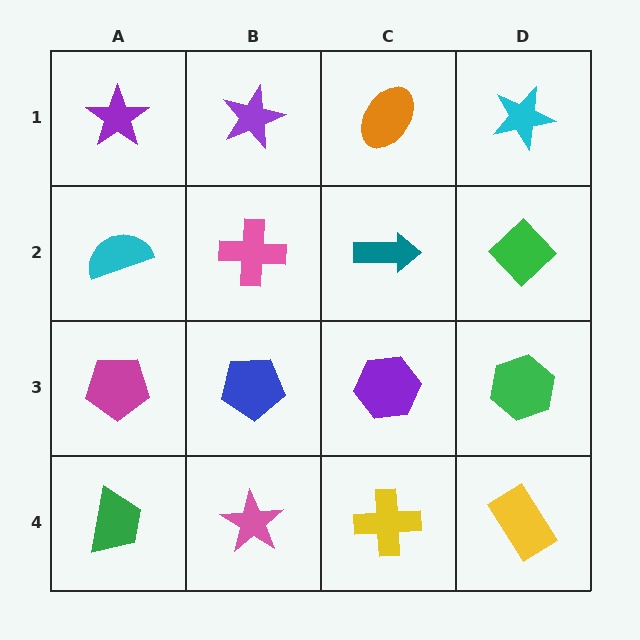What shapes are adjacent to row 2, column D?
A cyan star (row 1, column D), a green hexagon (row 3, column D), a teal arrow (row 2, column C).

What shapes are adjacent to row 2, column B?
A purple star (row 1, column B), a blue pentagon (row 3, column B), a cyan semicircle (row 2, column A), a teal arrow (row 2, column C).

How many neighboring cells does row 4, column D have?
2.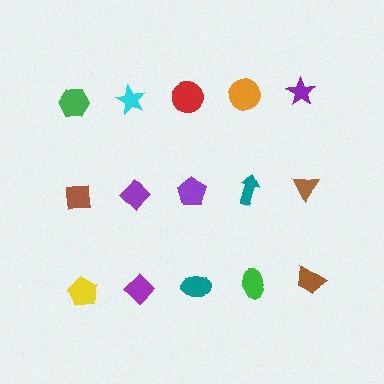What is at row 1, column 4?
An orange circle.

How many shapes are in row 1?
5 shapes.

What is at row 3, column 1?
A yellow pentagon.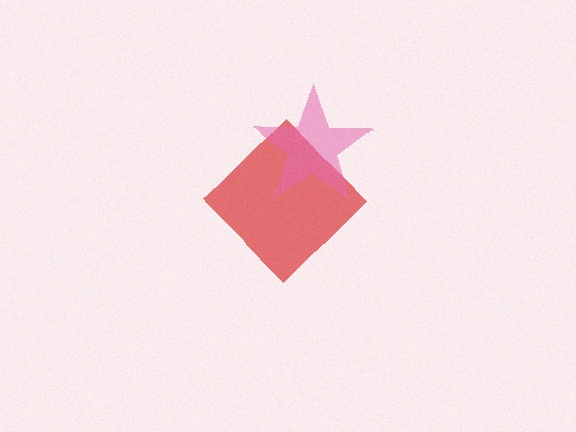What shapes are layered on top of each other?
The layered shapes are: a red diamond, a pink star.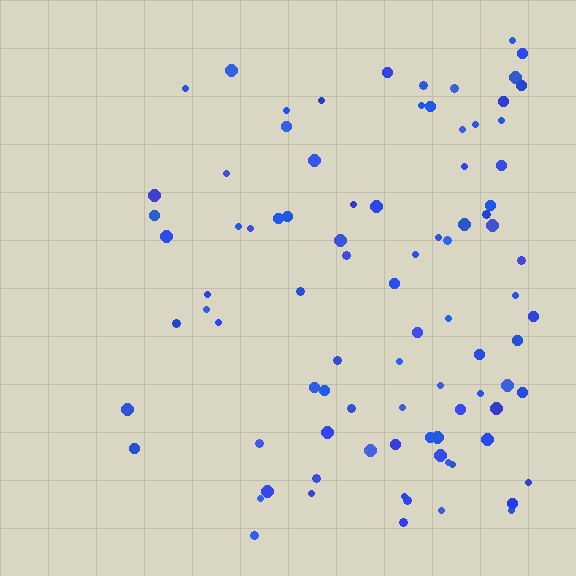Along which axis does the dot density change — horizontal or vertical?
Horizontal.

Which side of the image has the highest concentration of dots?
The right.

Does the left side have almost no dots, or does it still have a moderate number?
Still a moderate number, just noticeably fewer than the right.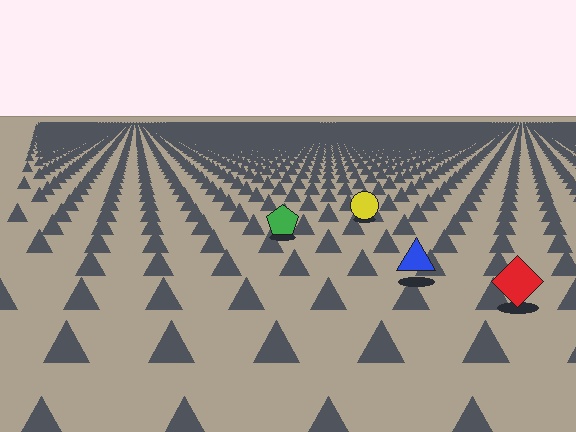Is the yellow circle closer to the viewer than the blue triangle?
No. The blue triangle is closer — you can tell from the texture gradient: the ground texture is coarser near it.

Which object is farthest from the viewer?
The yellow circle is farthest from the viewer. It appears smaller and the ground texture around it is denser.